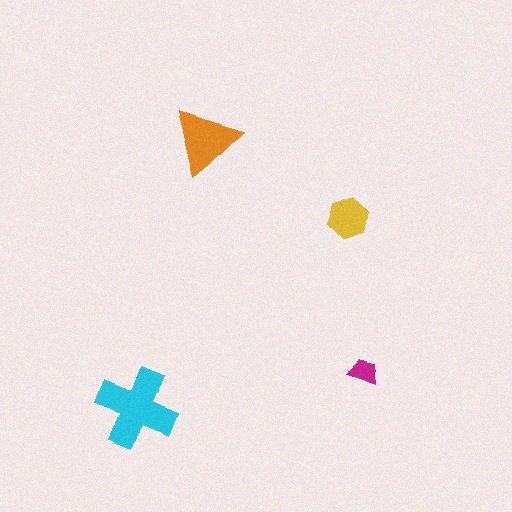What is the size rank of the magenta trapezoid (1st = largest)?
4th.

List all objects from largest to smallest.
The cyan cross, the orange triangle, the yellow hexagon, the magenta trapezoid.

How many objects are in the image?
There are 4 objects in the image.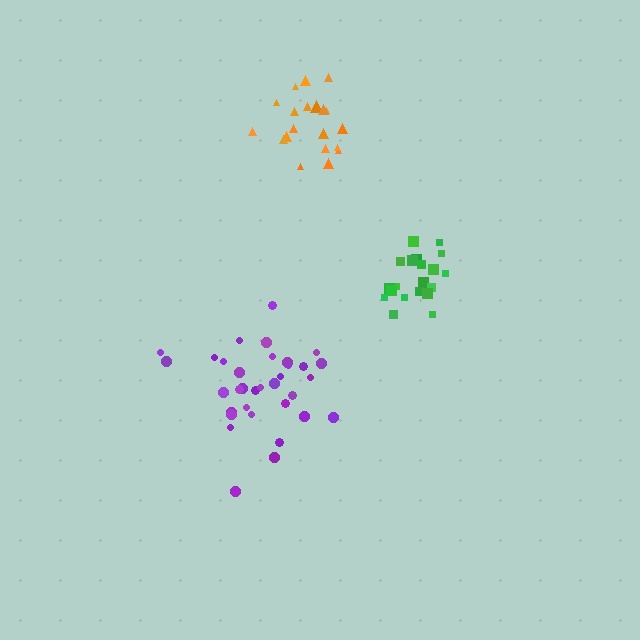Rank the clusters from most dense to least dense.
green, orange, purple.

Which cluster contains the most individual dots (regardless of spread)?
Purple (34).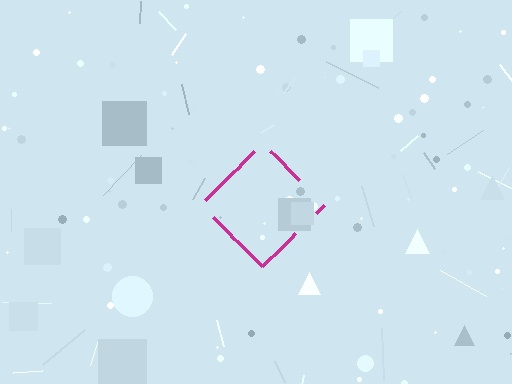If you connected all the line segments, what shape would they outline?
They would outline a diamond.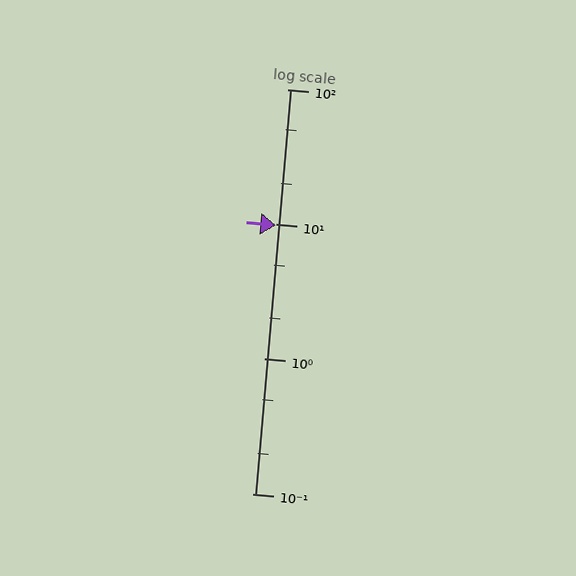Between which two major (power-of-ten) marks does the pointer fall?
The pointer is between 1 and 10.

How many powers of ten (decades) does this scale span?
The scale spans 3 decades, from 0.1 to 100.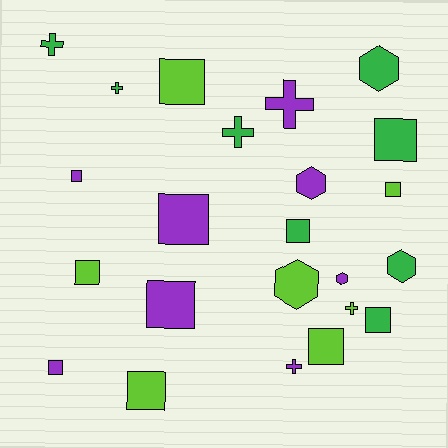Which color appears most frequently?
Purple, with 8 objects.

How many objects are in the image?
There are 23 objects.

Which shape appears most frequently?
Square, with 12 objects.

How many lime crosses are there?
There is 1 lime cross.